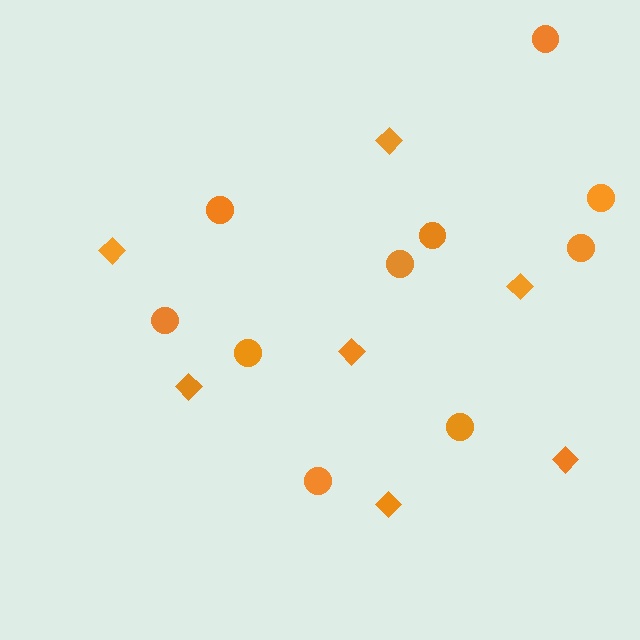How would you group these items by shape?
There are 2 groups: one group of circles (10) and one group of diamonds (7).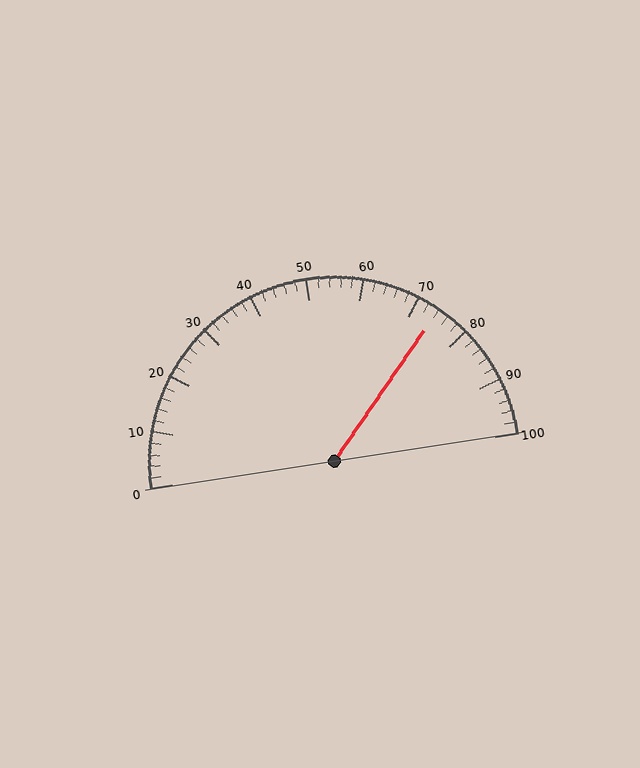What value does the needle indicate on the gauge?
The needle indicates approximately 74.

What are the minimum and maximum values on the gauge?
The gauge ranges from 0 to 100.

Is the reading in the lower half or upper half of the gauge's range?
The reading is in the upper half of the range (0 to 100).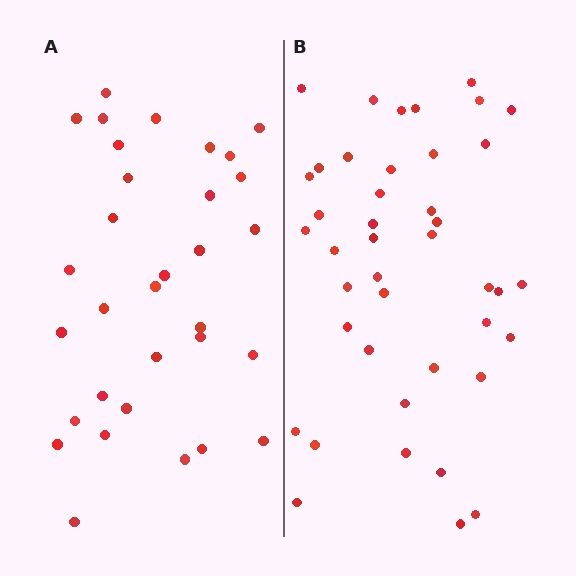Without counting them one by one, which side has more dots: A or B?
Region B (the right region) has more dots.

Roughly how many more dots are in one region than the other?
Region B has roughly 10 or so more dots than region A.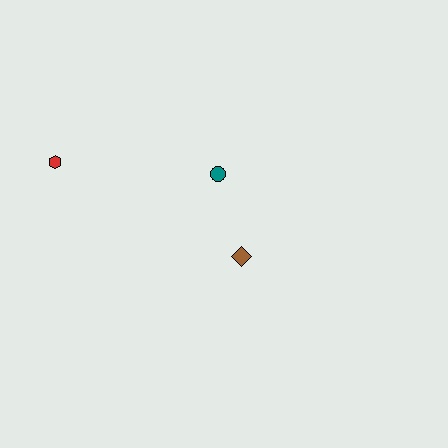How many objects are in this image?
There are 3 objects.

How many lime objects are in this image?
There are no lime objects.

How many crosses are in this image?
There are no crosses.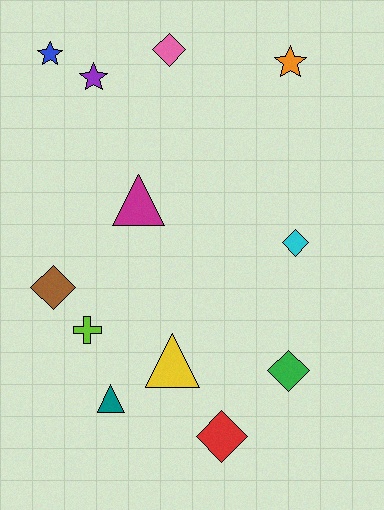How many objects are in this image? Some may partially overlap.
There are 12 objects.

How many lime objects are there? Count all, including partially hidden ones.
There is 1 lime object.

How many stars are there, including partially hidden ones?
There are 3 stars.